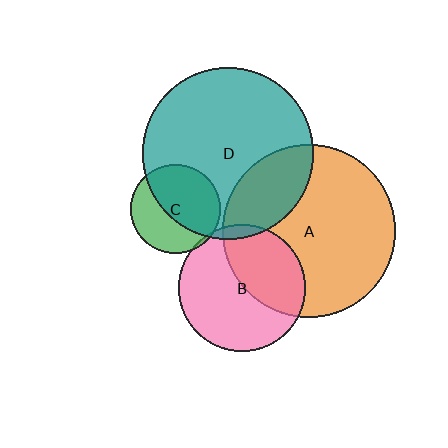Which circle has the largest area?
Circle A (orange).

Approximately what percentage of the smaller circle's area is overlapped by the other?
Approximately 55%.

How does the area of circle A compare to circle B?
Approximately 1.8 times.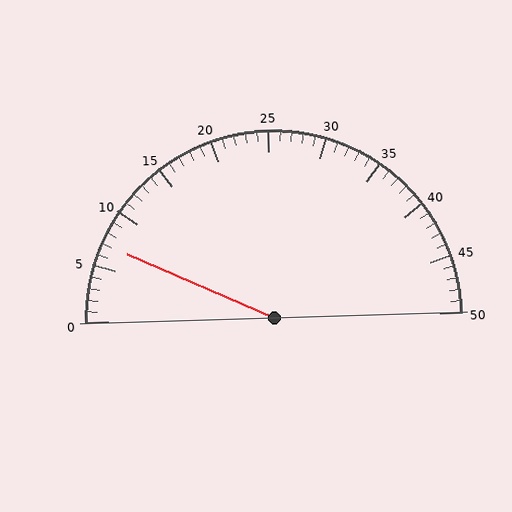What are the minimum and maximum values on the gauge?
The gauge ranges from 0 to 50.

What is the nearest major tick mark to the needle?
The nearest major tick mark is 5.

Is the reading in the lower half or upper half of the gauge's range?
The reading is in the lower half of the range (0 to 50).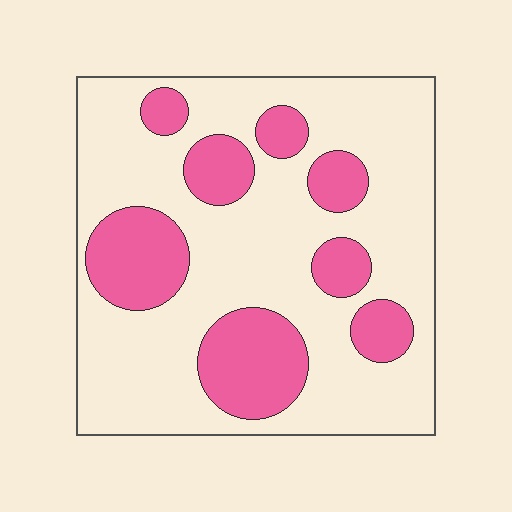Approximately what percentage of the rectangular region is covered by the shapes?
Approximately 30%.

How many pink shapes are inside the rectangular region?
8.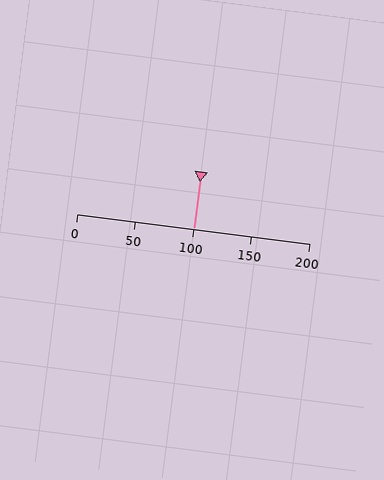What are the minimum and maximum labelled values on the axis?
The axis runs from 0 to 200.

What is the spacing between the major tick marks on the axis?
The major ticks are spaced 50 apart.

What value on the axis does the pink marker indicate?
The marker indicates approximately 100.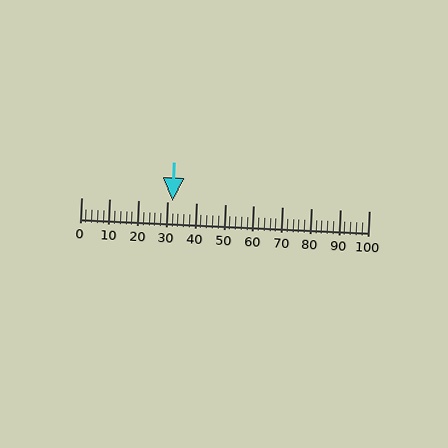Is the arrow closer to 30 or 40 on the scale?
The arrow is closer to 30.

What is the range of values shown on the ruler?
The ruler shows values from 0 to 100.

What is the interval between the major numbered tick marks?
The major tick marks are spaced 10 units apart.